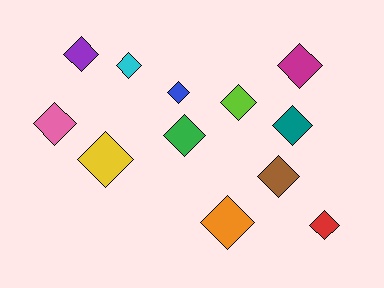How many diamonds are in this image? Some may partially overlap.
There are 12 diamonds.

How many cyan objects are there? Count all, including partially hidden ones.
There is 1 cyan object.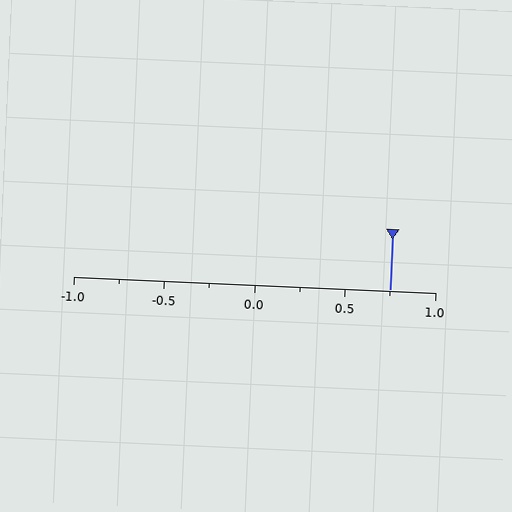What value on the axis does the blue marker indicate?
The marker indicates approximately 0.75.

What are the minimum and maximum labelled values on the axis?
The axis runs from -1.0 to 1.0.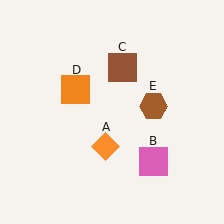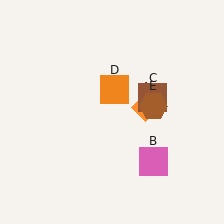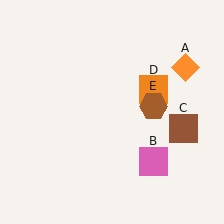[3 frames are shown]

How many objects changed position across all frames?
3 objects changed position: orange diamond (object A), brown square (object C), orange square (object D).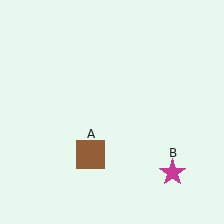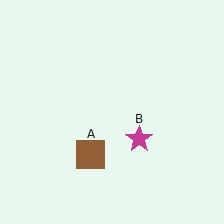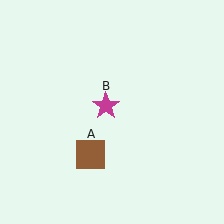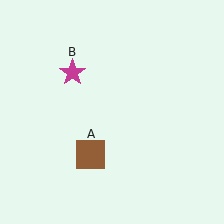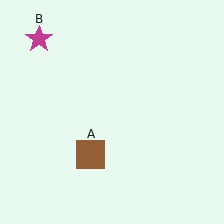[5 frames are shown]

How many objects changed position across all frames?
1 object changed position: magenta star (object B).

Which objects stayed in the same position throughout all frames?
Brown square (object A) remained stationary.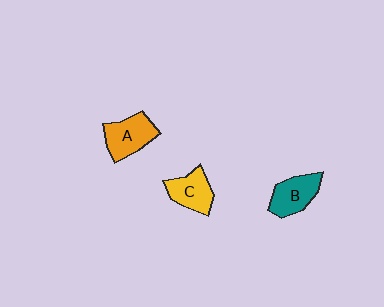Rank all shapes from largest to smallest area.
From largest to smallest: A (orange), B (teal), C (yellow).